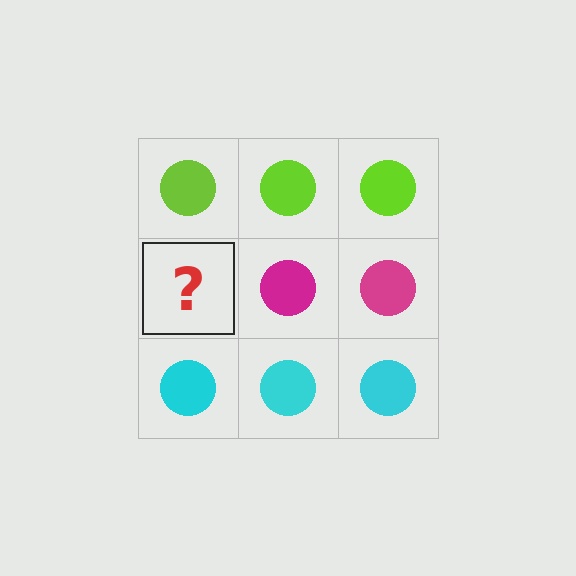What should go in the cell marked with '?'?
The missing cell should contain a magenta circle.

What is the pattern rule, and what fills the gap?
The rule is that each row has a consistent color. The gap should be filled with a magenta circle.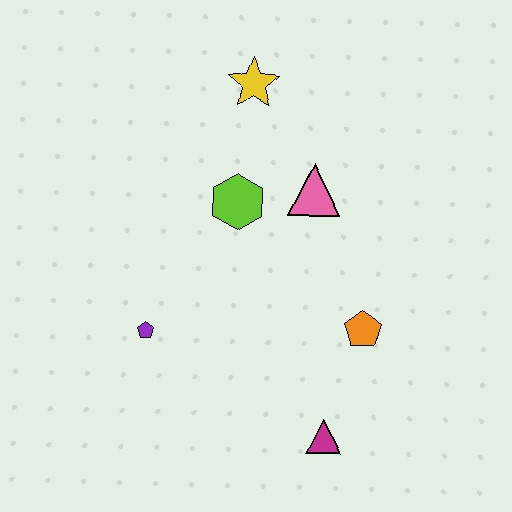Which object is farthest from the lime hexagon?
The magenta triangle is farthest from the lime hexagon.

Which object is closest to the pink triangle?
The lime hexagon is closest to the pink triangle.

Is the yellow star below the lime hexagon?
No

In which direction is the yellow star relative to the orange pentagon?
The yellow star is above the orange pentagon.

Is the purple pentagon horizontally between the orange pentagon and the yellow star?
No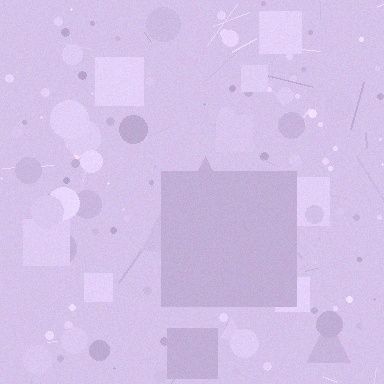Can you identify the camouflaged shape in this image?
The camouflaged shape is a square.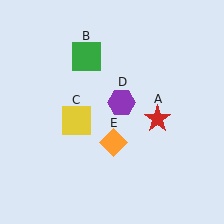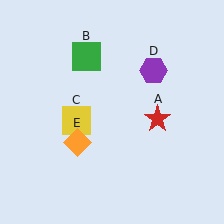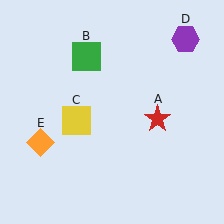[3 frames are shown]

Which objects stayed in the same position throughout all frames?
Red star (object A) and green square (object B) and yellow square (object C) remained stationary.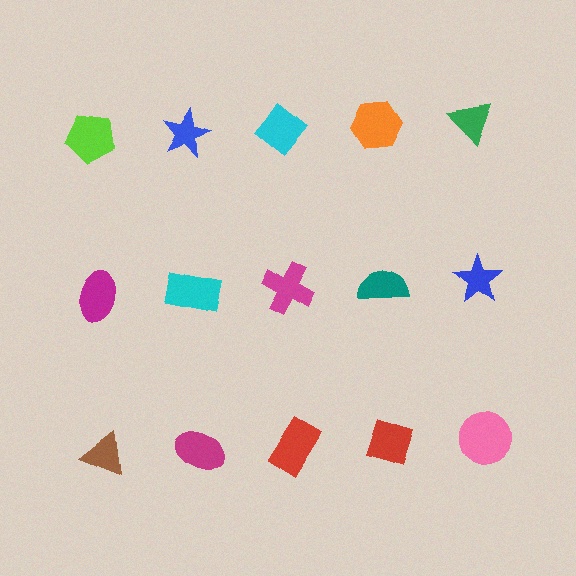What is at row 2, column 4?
A teal semicircle.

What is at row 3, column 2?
A magenta ellipse.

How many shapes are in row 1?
5 shapes.